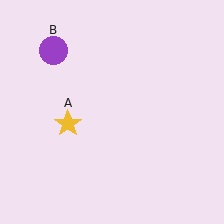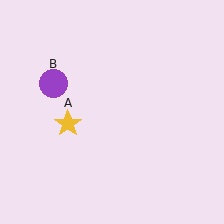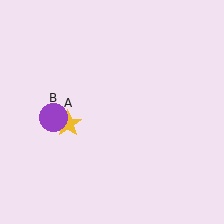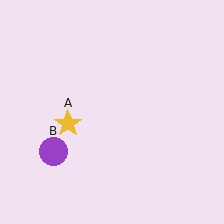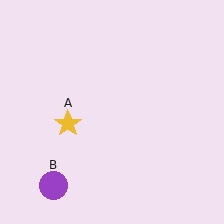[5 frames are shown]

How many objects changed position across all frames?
1 object changed position: purple circle (object B).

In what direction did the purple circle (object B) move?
The purple circle (object B) moved down.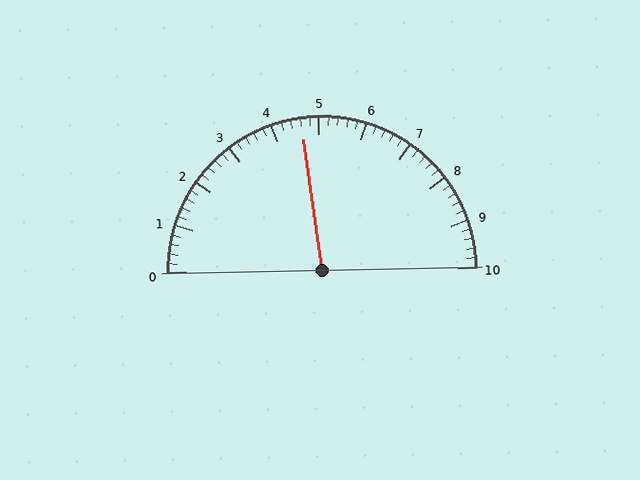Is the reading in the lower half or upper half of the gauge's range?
The reading is in the lower half of the range (0 to 10).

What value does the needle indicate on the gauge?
The needle indicates approximately 4.6.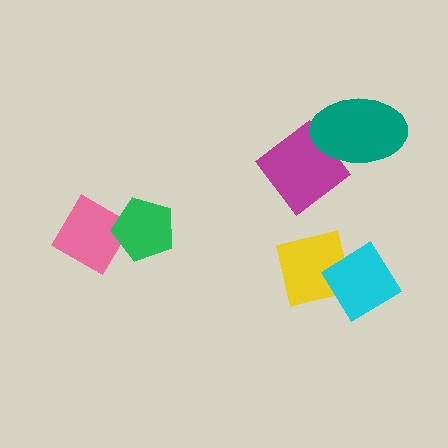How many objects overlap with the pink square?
1 object overlaps with the pink square.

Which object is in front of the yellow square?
The cyan diamond is in front of the yellow square.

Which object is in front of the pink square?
The green pentagon is in front of the pink square.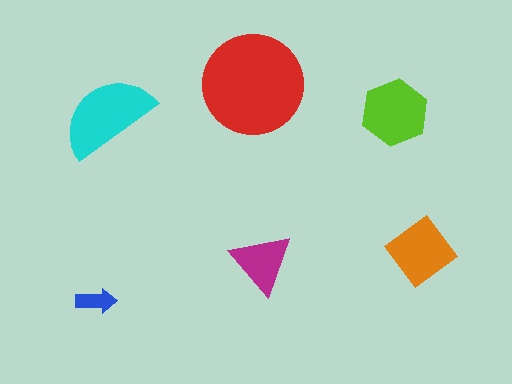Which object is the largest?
The red circle.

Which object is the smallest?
The blue arrow.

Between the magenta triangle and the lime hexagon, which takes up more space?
The lime hexagon.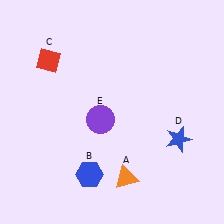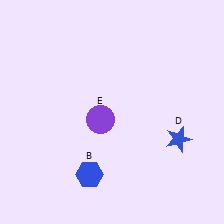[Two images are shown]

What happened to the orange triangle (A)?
The orange triangle (A) was removed in Image 2. It was in the bottom-right area of Image 1.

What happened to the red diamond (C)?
The red diamond (C) was removed in Image 2. It was in the top-left area of Image 1.